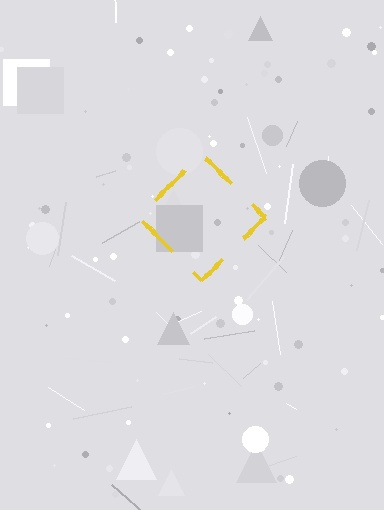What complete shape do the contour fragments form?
The contour fragments form a diamond.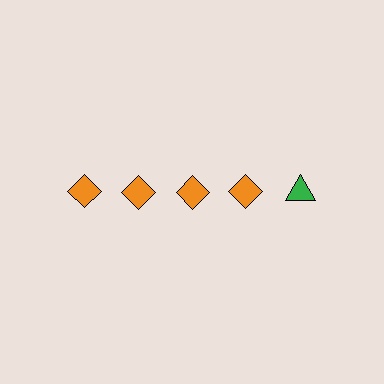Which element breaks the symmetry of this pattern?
The green triangle in the top row, rightmost column breaks the symmetry. All other shapes are orange diamonds.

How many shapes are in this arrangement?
There are 5 shapes arranged in a grid pattern.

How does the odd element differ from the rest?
It differs in both color (green instead of orange) and shape (triangle instead of diamond).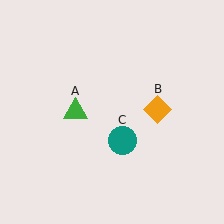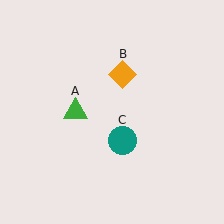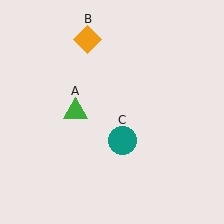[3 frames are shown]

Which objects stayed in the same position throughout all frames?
Green triangle (object A) and teal circle (object C) remained stationary.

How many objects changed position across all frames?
1 object changed position: orange diamond (object B).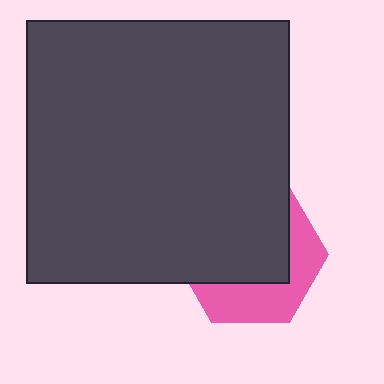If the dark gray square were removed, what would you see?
You would see the complete pink hexagon.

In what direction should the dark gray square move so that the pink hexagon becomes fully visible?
The dark gray square should move up. That is the shortest direction to clear the overlap and leave the pink hexagon fully visible.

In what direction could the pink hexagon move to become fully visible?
The pink hexagon could move down. That would shift it out from behind the dark gray square entirely.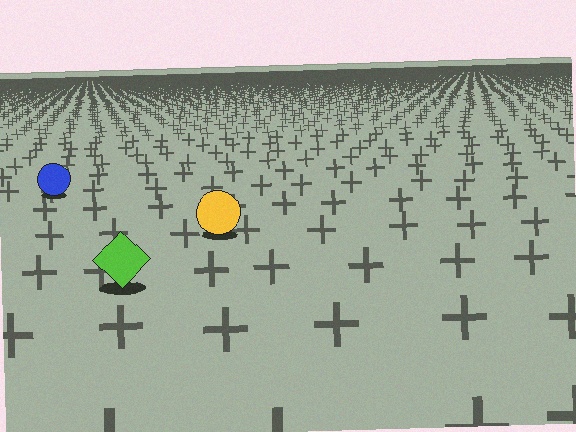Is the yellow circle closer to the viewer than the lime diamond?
No. The lime diamond is closer — you can tell from the texture gradient: the ground texture is coarser near it.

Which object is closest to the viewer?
The lime diamond is closest. The texture marks near it are larger and more spread out.